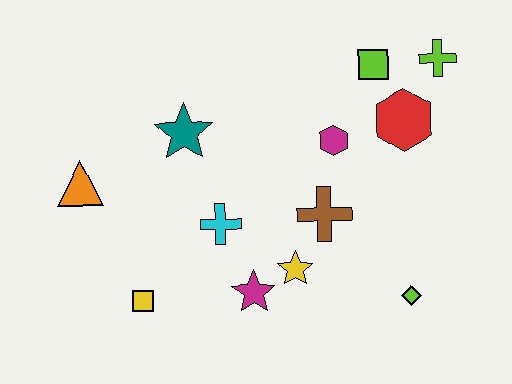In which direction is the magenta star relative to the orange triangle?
The magenta star is to the right of the orange triangle.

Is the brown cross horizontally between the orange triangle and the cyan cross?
No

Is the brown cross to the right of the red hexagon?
No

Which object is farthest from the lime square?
The yellow square is farthest from the lime square.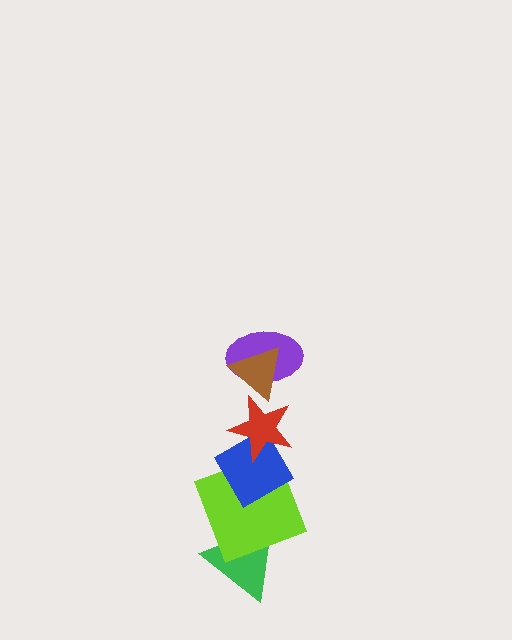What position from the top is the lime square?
The lime square is 5th from the top.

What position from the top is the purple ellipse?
The purple ellipse is 2nd from the top.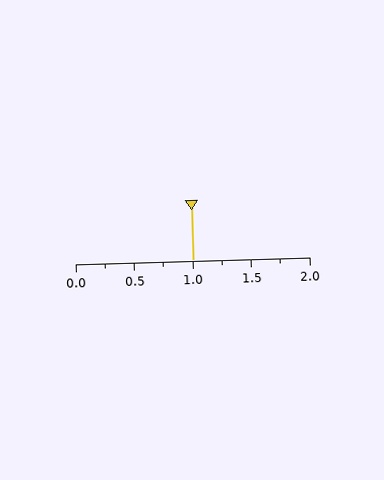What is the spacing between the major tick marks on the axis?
The major ticks are spaced 0.5 apart.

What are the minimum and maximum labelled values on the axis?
The axis runs from 0.0 to 2.0.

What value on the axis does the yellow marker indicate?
The marker indicates approximately 1.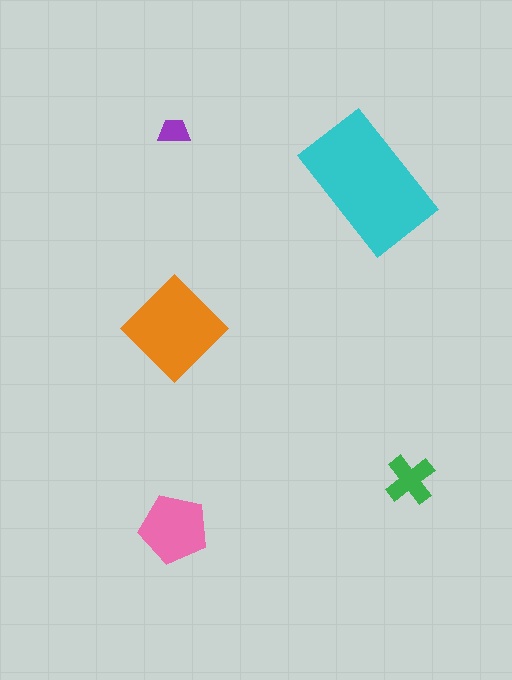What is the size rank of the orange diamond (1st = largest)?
2nd.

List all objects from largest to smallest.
The cyan rectangle, the orange diamond, the pink pentagon, the green cross, the purple trapezoid.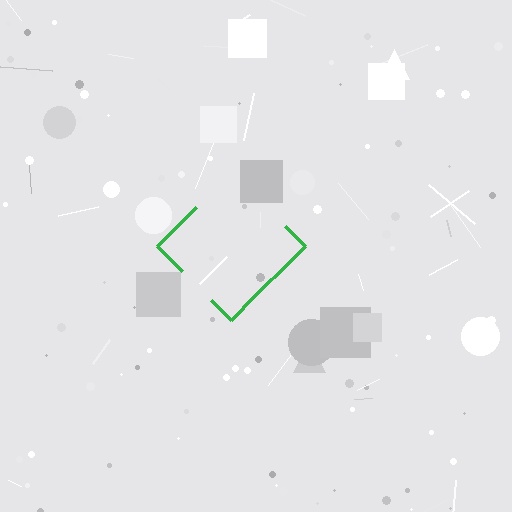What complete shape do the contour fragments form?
The contour fragments form a diamond.